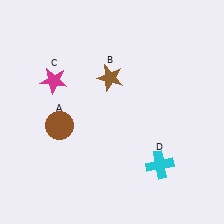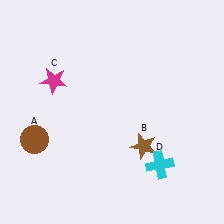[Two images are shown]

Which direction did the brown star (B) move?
The brown star (B) moved down.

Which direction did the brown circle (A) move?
The brown circle (A) moved left.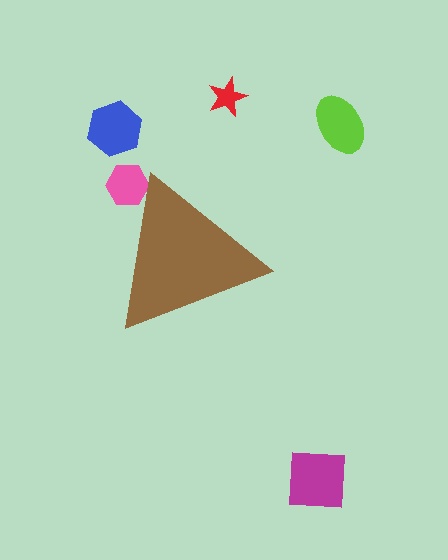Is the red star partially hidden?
No, the red star is fully visible.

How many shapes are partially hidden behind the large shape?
1 shape is partially hidden.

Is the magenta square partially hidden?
No, the magenta square is fully visible.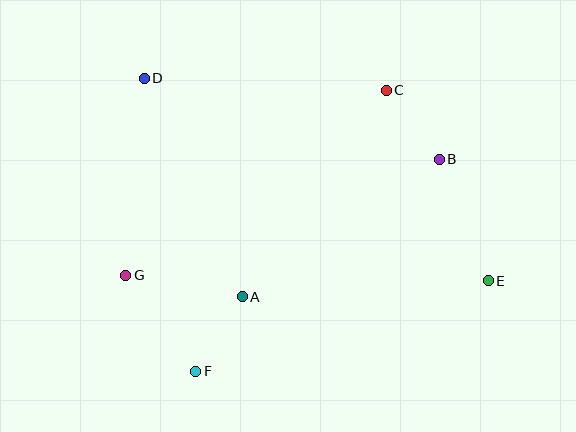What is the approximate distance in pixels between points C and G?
The distance between C and G is approximately 319 pixels.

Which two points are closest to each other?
Points B and C are closest to each other.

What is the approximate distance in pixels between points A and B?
The distance between A and B is approximately 240 pixels.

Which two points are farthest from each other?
Points D and E are farthest from each other.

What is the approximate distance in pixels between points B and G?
The distance between B and G is approximately 334 pixels.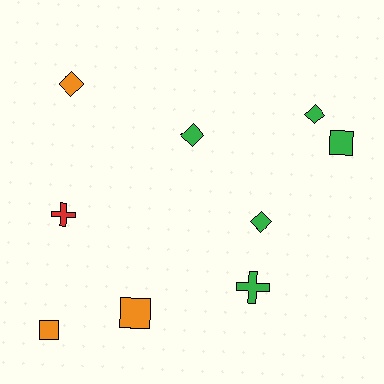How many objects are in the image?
There are 9 objects.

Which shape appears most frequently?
Diamond, with 4 objects.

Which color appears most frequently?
Green, with 5 objects.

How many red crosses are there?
There is 1 red cross.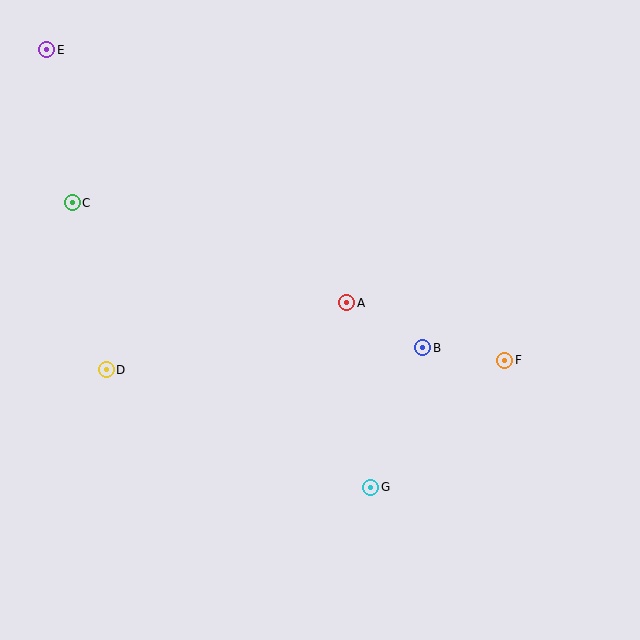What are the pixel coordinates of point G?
Point G is at (371, 487).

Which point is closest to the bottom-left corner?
Point D is closest to the bottom-left corner.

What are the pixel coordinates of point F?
Point F is at (505, 360).